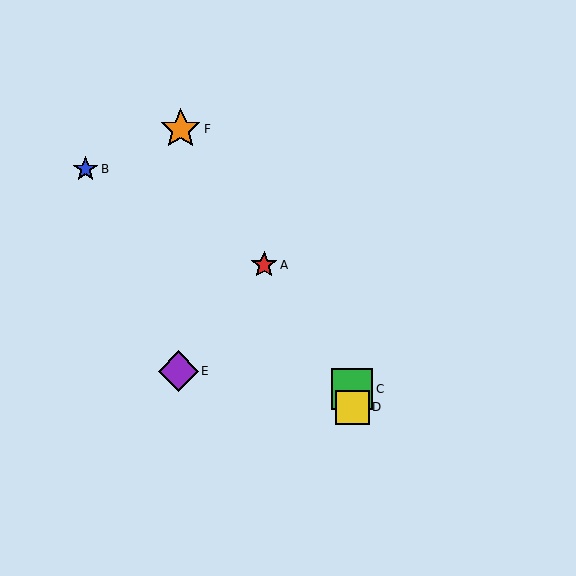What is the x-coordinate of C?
Object C is at x≈352.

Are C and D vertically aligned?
Yes, both are at x≈352.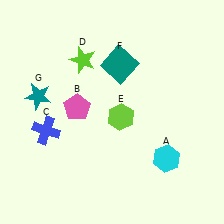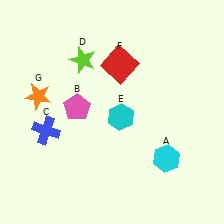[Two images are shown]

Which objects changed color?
E changed from lime to cyan. F changed from teal to red. G changed from teal to orange.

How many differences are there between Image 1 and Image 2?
There are 3 differences between the two images.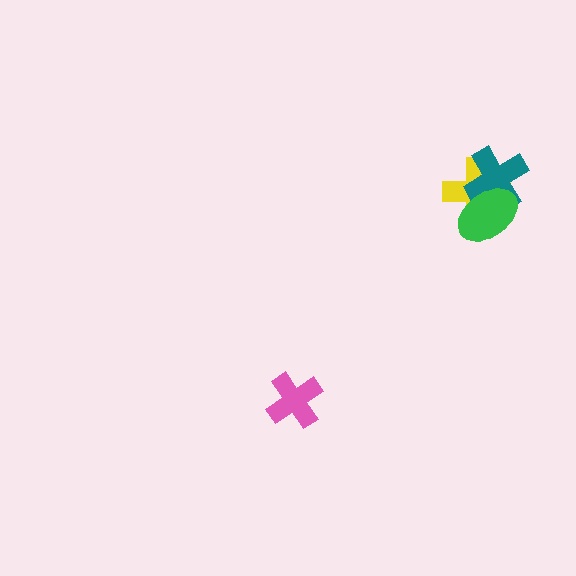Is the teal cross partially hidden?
Yes, it is partially covered by another shape.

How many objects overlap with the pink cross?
0 objects overlap with the pink cross.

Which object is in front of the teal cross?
The green ellipse is in front of the teal cross.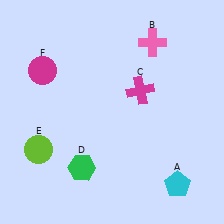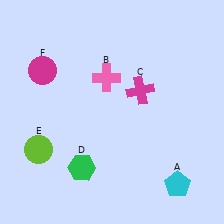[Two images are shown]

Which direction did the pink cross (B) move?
The pink cross (B) moved left.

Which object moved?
The pink cross (B) moved left.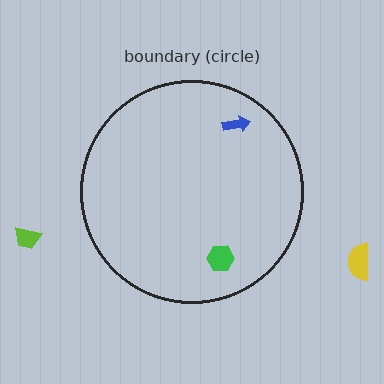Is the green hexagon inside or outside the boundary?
Inside.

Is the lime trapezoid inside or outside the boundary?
Outside.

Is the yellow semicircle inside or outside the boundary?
Outside.